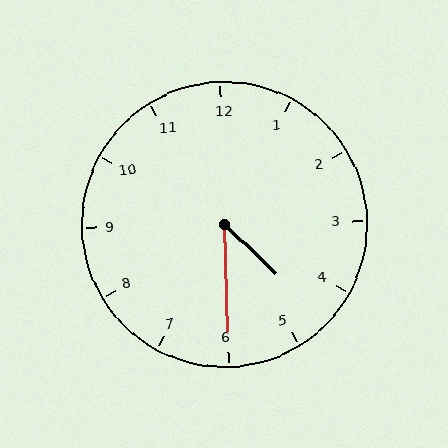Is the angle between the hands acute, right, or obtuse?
It is acute.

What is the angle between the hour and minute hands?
Approximately 45 degrees.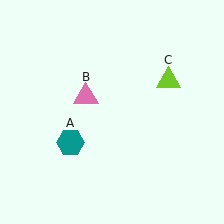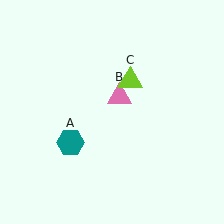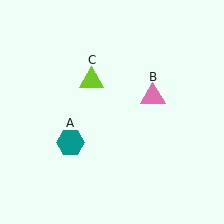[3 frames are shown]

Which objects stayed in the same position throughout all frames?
Teal hexagon (object A) remained stationary.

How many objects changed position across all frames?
2 objects changed position: pink triangle (object B), lime triangle (object C).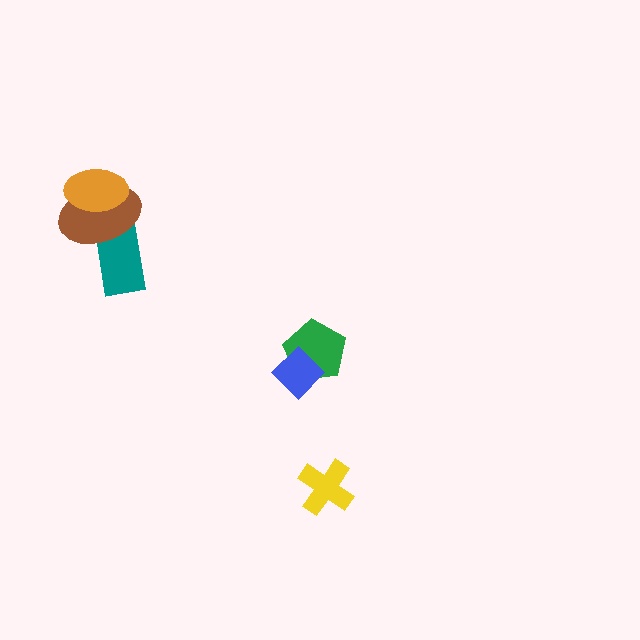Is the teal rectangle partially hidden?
Yes, it is partially covered by another shape.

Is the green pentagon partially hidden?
Yes, it is partially covered by another shape.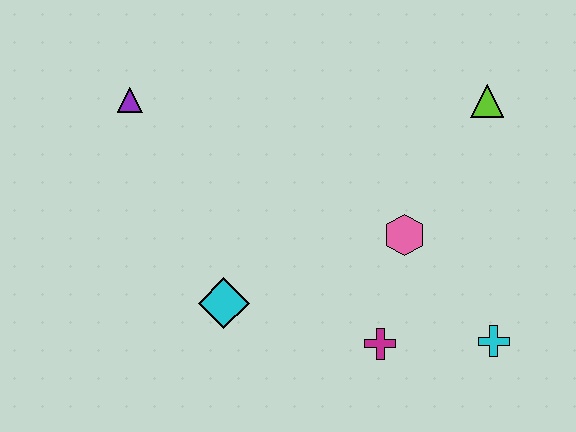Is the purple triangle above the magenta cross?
Yes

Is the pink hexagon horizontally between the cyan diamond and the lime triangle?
Yes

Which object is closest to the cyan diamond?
The magenta cross is closest to the cyan diamond.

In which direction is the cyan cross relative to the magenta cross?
The cyan cross is to the right of the magenta cross.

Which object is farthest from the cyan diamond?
The lime triangle is farthest from the cyan diamond.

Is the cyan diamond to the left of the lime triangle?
Yes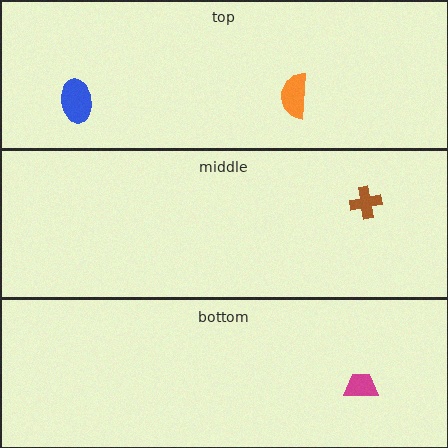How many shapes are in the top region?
2.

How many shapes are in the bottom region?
1.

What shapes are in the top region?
The blue ellipse, the orange semicircle.